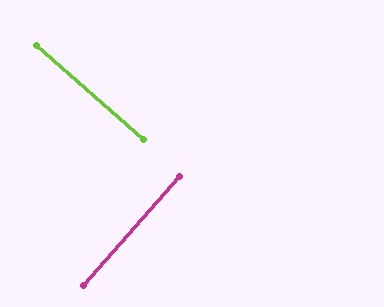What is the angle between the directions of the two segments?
Approximately 90 degrees.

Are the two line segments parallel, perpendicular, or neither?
Perpendicular — they meet at approximately 90°.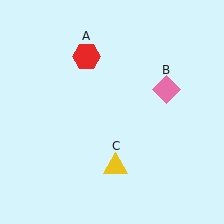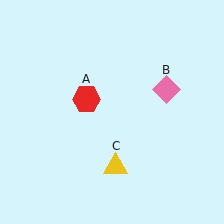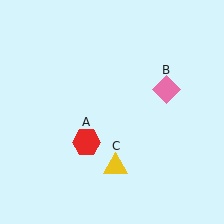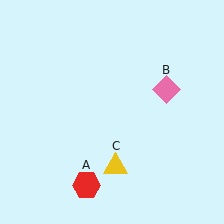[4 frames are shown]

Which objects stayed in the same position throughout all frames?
Pink diamond (object B) and yellow triangle (object C) remained stationary.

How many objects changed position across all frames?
1 object changed position: red hexagon (object A).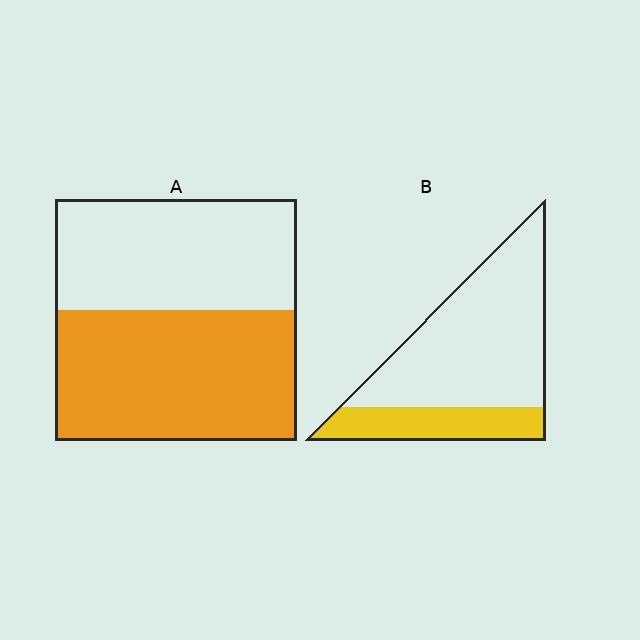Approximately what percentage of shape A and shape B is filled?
A is approximately 55% and B is approximately 25%.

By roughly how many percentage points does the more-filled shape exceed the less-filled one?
By roughly 30 percentage points (A over B).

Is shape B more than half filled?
No.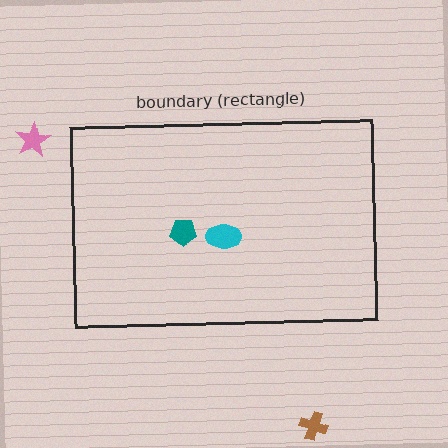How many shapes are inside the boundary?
2 inside, 2 outside.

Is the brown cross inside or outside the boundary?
Outside.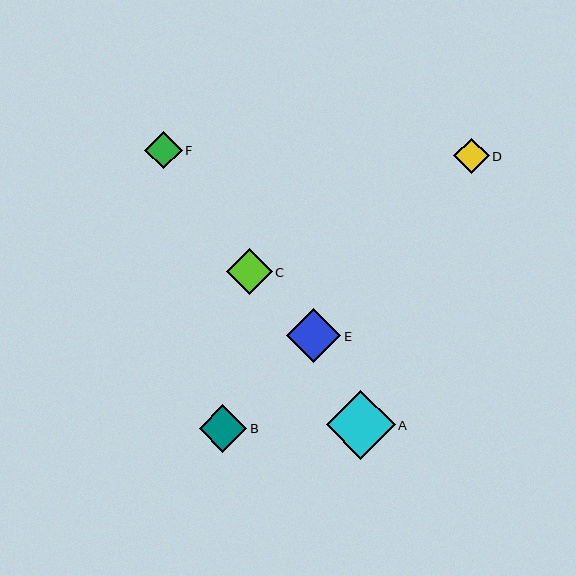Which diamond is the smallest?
Diamond D is the smallest with a size of approximately 36 pixels.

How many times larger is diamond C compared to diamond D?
Diamond C is approximately 1.3 times the size of diamond D.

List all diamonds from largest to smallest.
From largest to smallest: A, E, B, C, F, D.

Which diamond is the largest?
Diamond A is the largest with a size of approximately 69 pixels.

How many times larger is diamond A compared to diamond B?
Diamond A is approximately 1.4 times the size of diamond B.